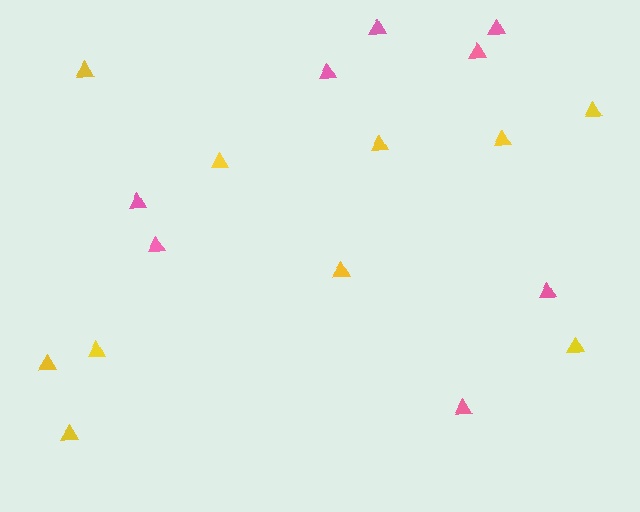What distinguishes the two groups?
There are 2 groups: one group of pink triangles (8) and one group of yellow triangles (10).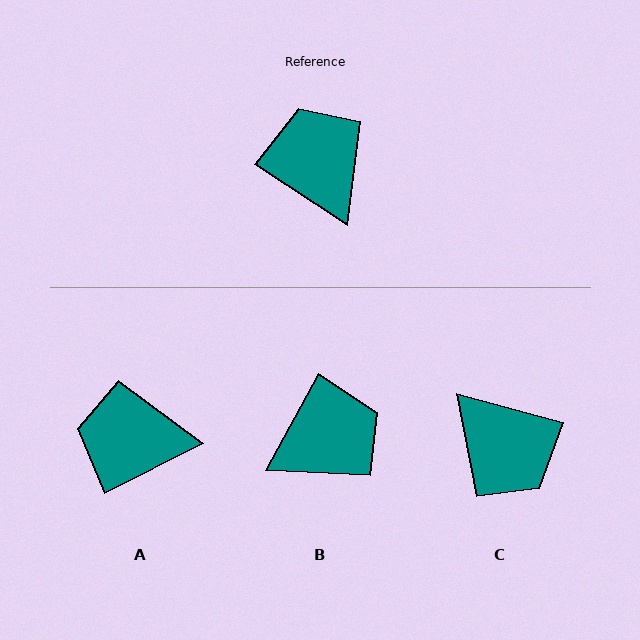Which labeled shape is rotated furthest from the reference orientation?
C, about 162 degrees away.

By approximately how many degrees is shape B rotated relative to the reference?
Approximately 85 degrees clockwise.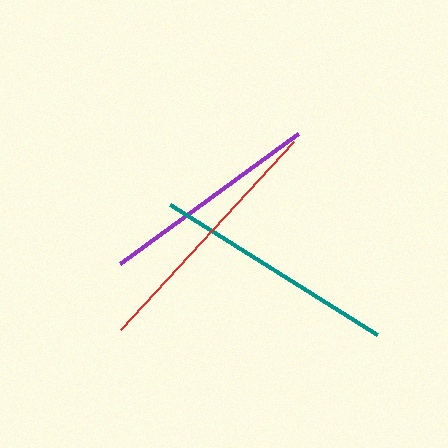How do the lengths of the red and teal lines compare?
The red and teal lines are approximately the same length.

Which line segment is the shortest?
The purple line is the shortest at approximately 221 pixels.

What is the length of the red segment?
The red segment is approximately 256 pixels long.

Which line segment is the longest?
The red line is the longest at approximately 256 pixels.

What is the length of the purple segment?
The purple segment is approximately 221 pixels long.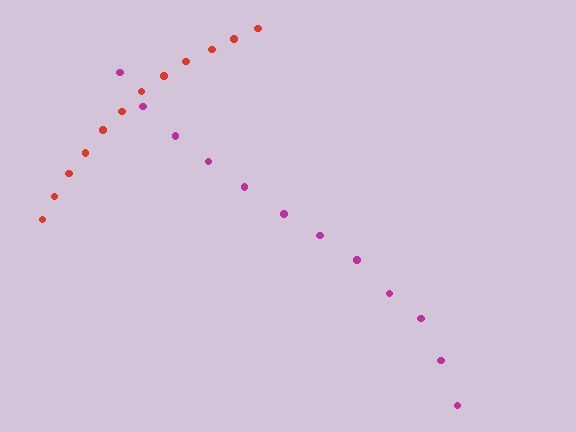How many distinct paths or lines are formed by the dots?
There are 2 distinct paths.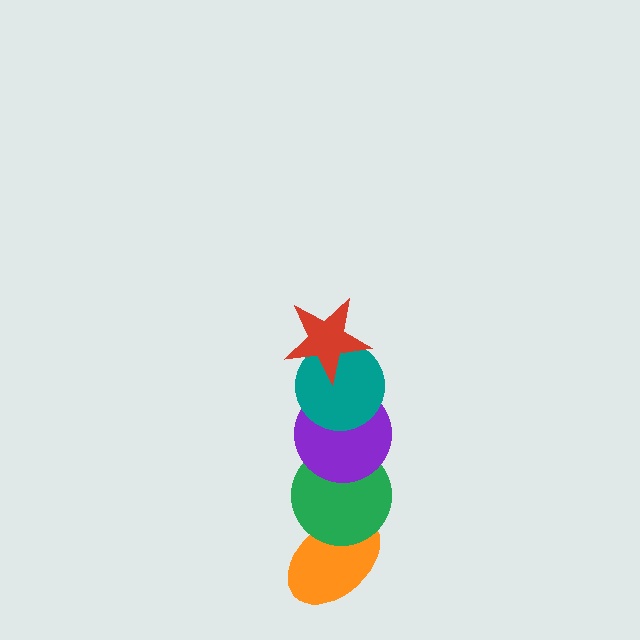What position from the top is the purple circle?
The purple circle is 3rd from the top.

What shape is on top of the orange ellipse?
The green circle is on top of the orange ellipse.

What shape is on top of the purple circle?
The teal circle is on top of the purple circle.